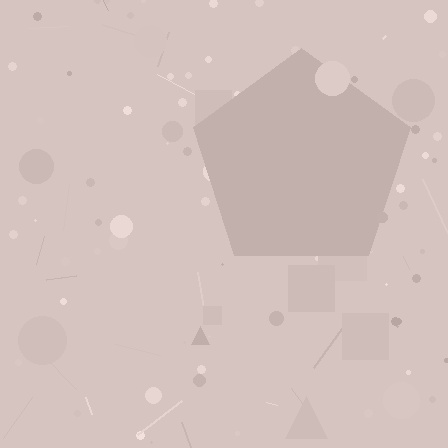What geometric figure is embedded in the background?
A pentagon is embedded in the background.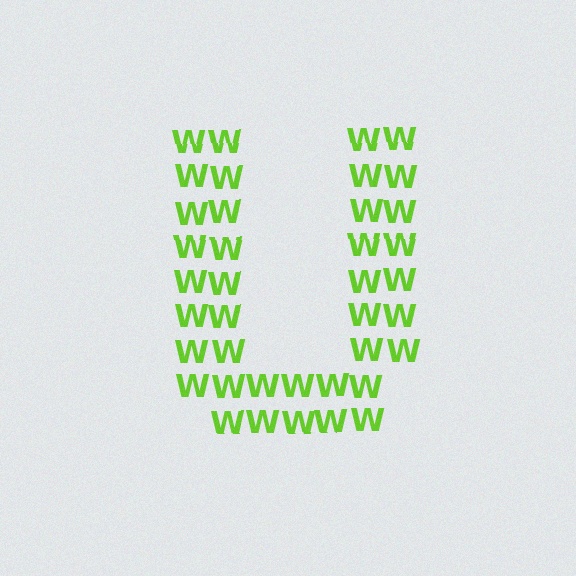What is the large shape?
The large shape is the letter U.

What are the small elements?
The small elements are letter W's.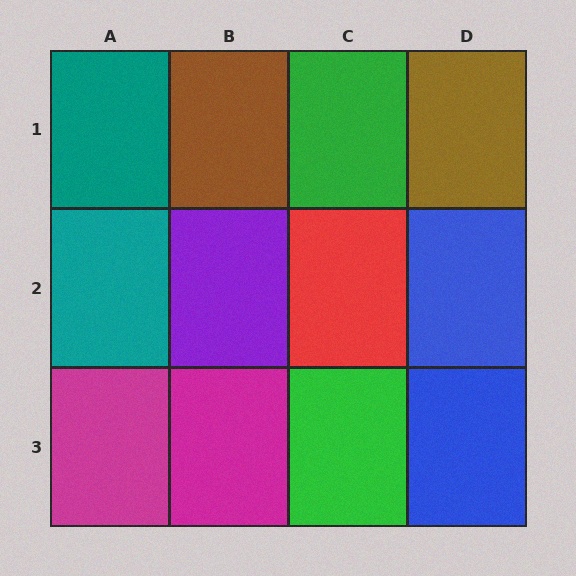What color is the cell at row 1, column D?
Brown.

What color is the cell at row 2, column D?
Blue.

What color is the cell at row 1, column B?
Brown.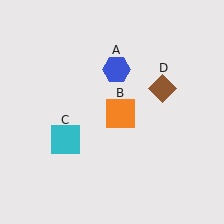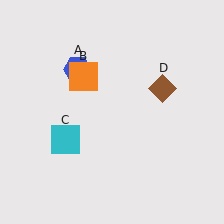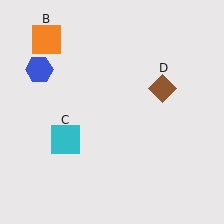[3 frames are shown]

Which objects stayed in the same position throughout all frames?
Cyan square (object C) and brown diamond (object D) remained stationary.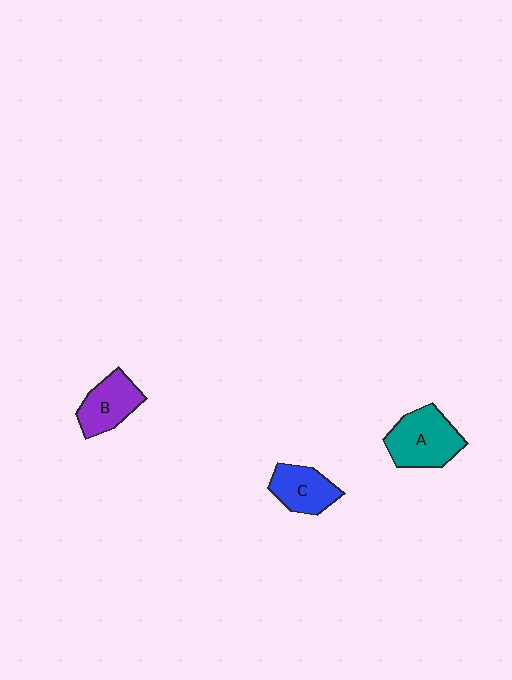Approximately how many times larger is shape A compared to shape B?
Approximately 1.3 times.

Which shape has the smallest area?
Shape C (blue).